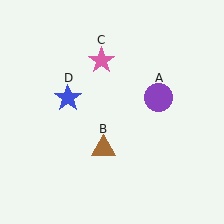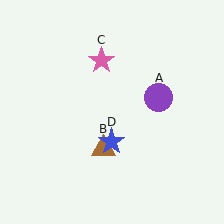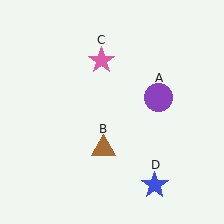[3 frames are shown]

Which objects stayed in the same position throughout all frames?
Purple circle (object A) and brown triangle (object B) and pink star (object C) remained stationary.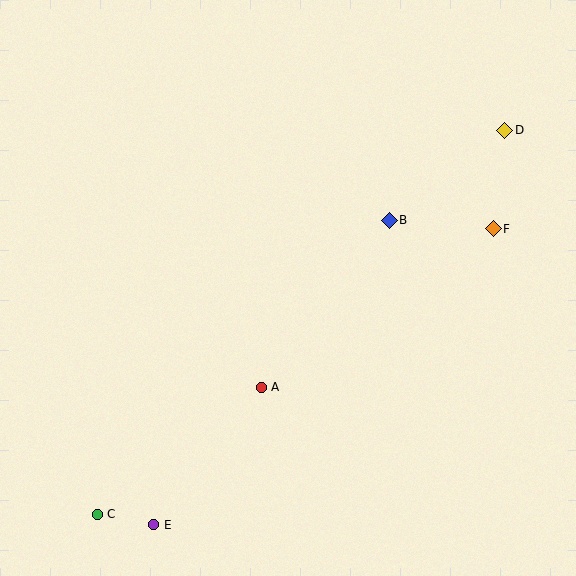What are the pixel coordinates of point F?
Point F is at (493, 229).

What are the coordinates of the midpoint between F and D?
The midpoint between F and D is at (499, 179).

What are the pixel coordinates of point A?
Point A is at (261, 387).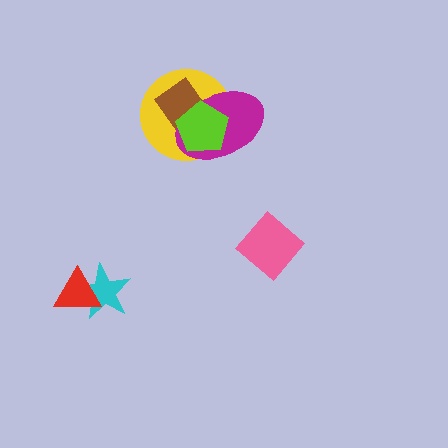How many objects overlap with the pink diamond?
0 objects overlap with the pink diamond.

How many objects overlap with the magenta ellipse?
3 objects overlap with the magenta ellipse.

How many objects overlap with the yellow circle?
3 objects overlap with the yellow circle.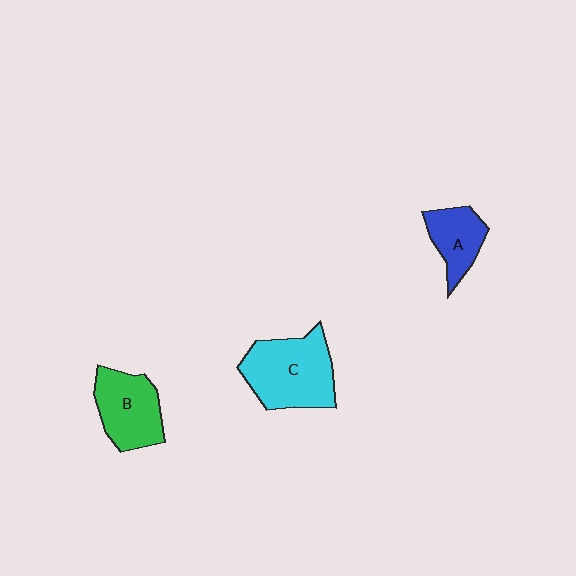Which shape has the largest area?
Shape C (cyan).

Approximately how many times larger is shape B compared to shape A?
Approximately 1.4 times.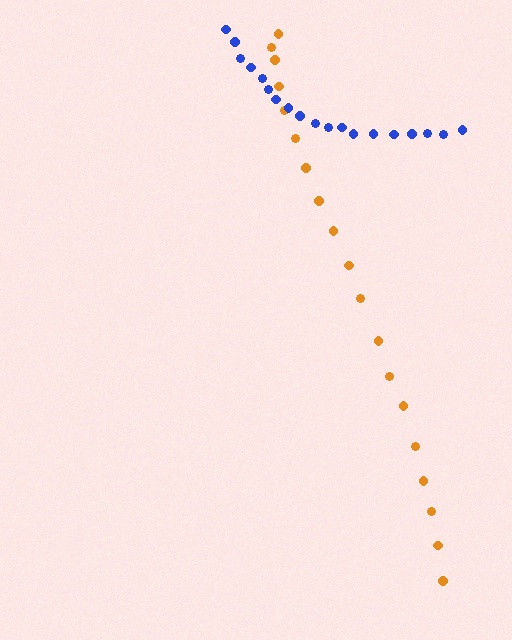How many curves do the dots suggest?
There are 2 distinct paths.